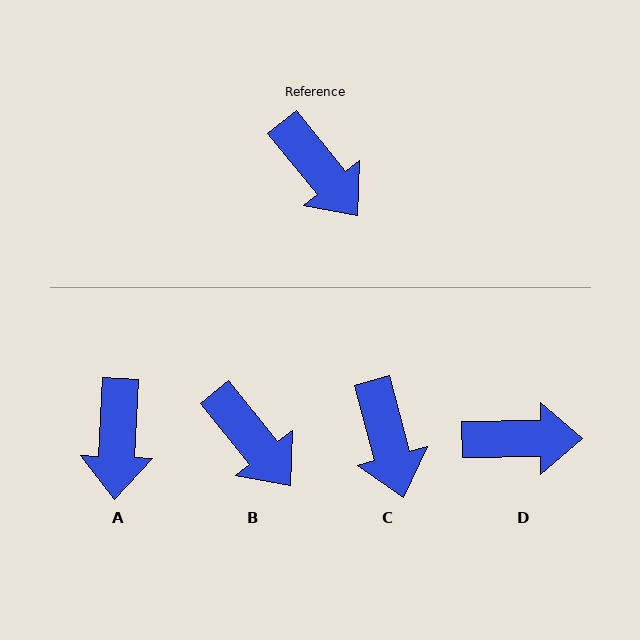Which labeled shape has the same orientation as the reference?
B.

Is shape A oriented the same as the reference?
No, it is off by about 42 degrees.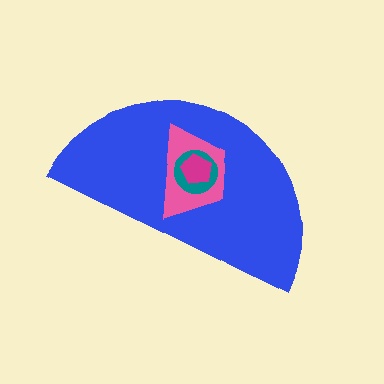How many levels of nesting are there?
4.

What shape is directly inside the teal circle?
The magenta pentagon.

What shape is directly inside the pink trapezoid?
The teal circle.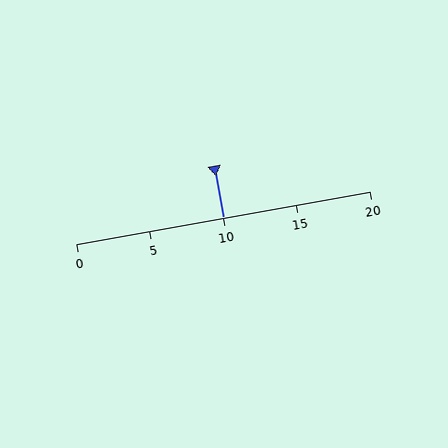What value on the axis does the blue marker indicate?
The marker indicates approximately 10.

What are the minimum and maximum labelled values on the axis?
The axis runs from 0 to 20.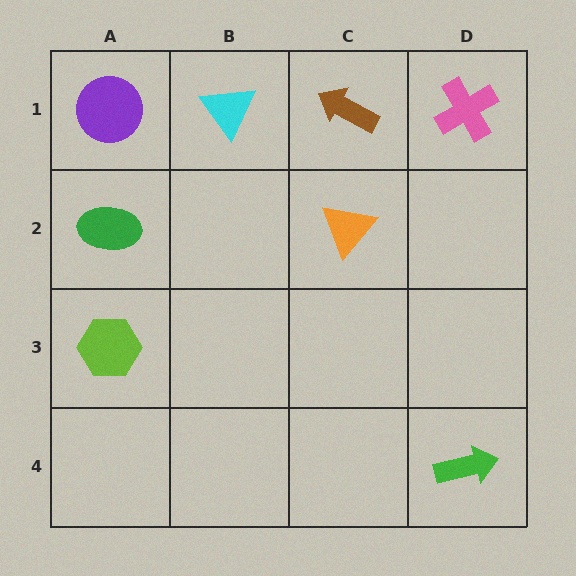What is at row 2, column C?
An orange triangle.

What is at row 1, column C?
A brown arrow.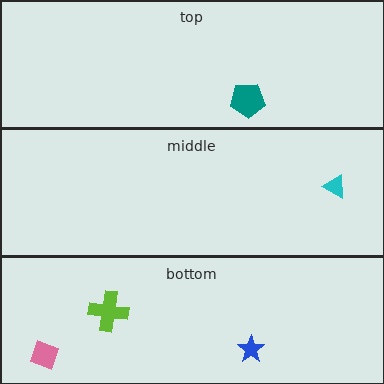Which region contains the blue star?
The bottom region.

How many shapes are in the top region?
1.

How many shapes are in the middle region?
1.